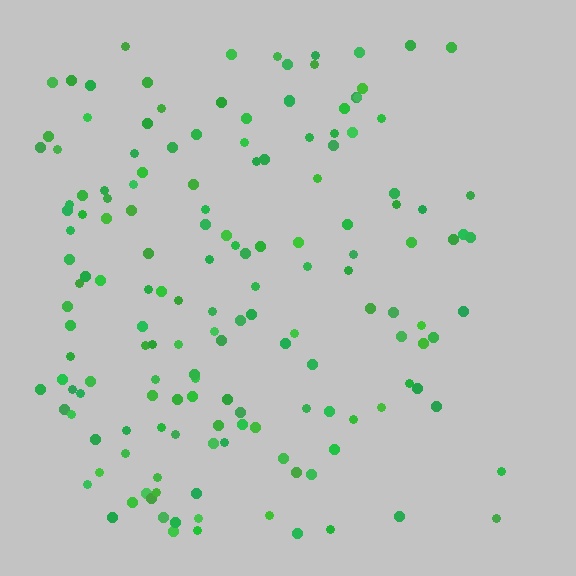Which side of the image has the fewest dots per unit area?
The right.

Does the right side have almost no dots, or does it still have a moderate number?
Still a moderate number, just noticeably fewer than the left.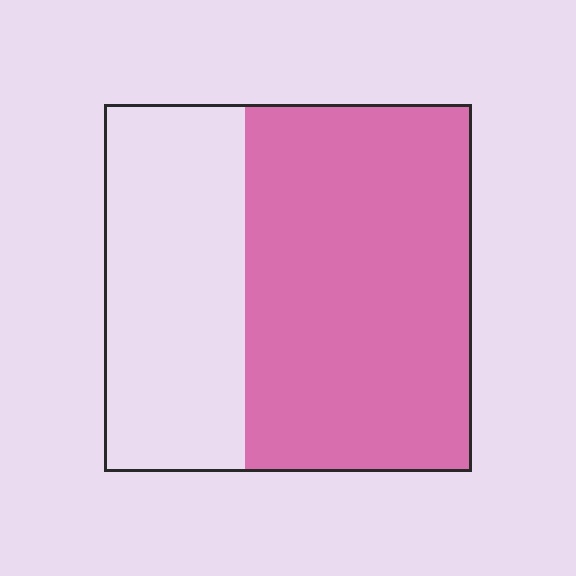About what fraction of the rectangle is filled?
About five eighths (5/8).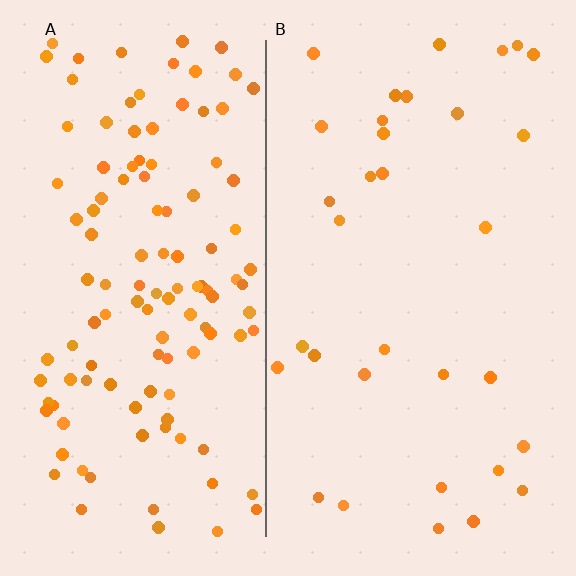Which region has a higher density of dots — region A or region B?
A (the left).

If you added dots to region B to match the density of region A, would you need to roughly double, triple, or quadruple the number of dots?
Approximately quadruple.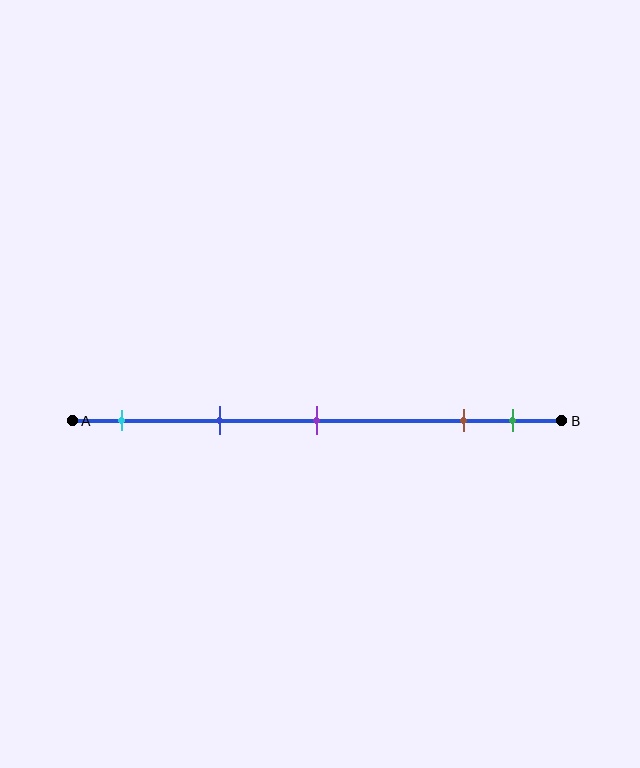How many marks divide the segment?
There are 5 marks dividing the segment.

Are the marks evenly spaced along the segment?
No, the marks are not evenly spaced.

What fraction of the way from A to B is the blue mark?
The blue mark is approximately 30% (0.3) of the way from A to B.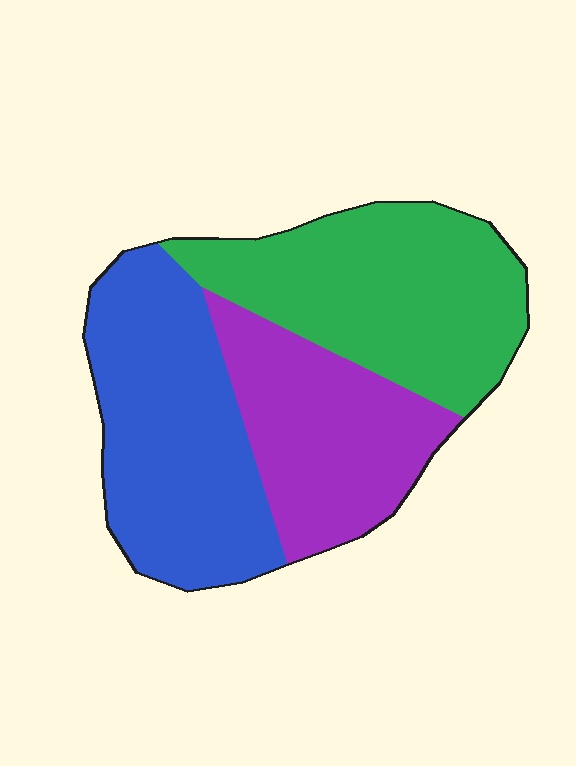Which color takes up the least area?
Purple, at roughly 25%.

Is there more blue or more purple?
Blue.